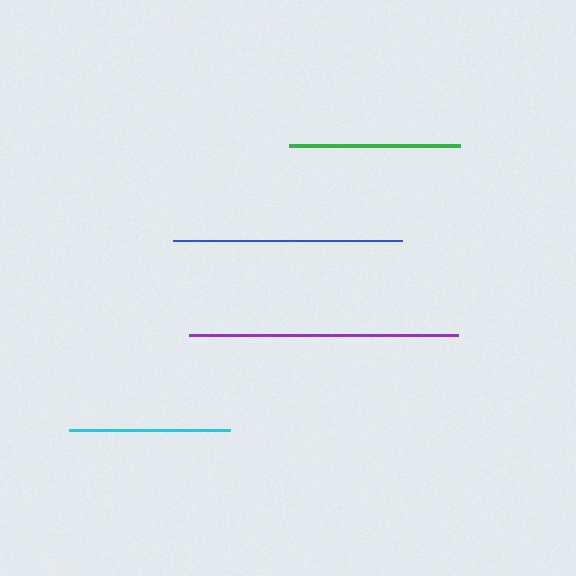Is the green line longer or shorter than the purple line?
The purple line is longer than the green line.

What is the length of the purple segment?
The purple segment is approximately 269 pixels long.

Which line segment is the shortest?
The cyan line is the shortest at approximately 161 pixels.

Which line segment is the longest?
The purple line is the longest at approximately 269 pixels.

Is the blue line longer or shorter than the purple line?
The purple line is longer than the blue line.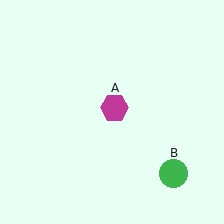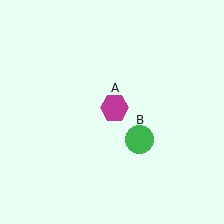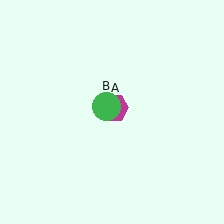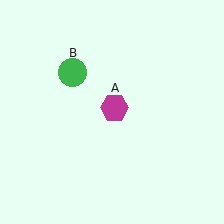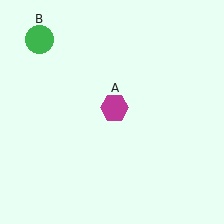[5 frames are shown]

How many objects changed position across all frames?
1 object changed position: green circle (object B).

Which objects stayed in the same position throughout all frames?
Magenta hexagon (object A) remained stationary.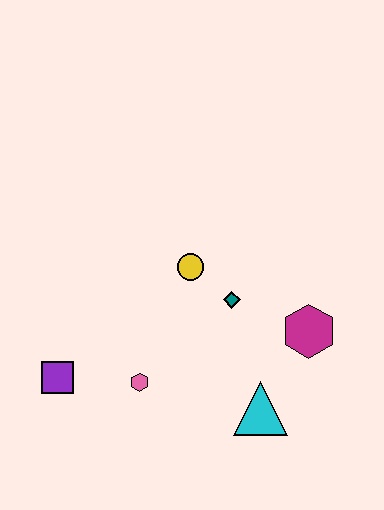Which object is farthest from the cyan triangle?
The purple square is farthest from the cyan triangle.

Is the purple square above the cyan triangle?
Yes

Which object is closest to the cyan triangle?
The magenta hexagon is closest to the cyan triangle.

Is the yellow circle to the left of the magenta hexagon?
Yes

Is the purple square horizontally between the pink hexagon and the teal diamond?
No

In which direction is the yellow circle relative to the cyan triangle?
The yellow circle is above the cyan triangle.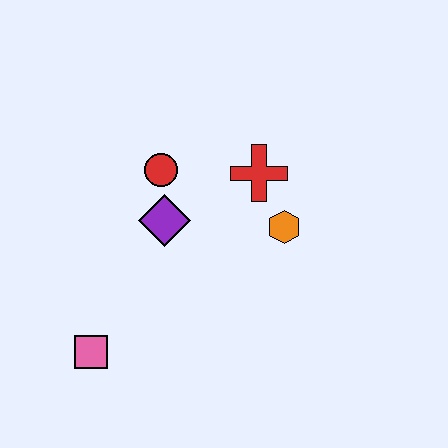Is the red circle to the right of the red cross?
No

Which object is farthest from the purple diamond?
The pink square is farthest from the purple diamond.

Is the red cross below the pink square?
No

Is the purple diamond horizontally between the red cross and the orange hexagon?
No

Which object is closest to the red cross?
The orange hexagon is closest to the red cross.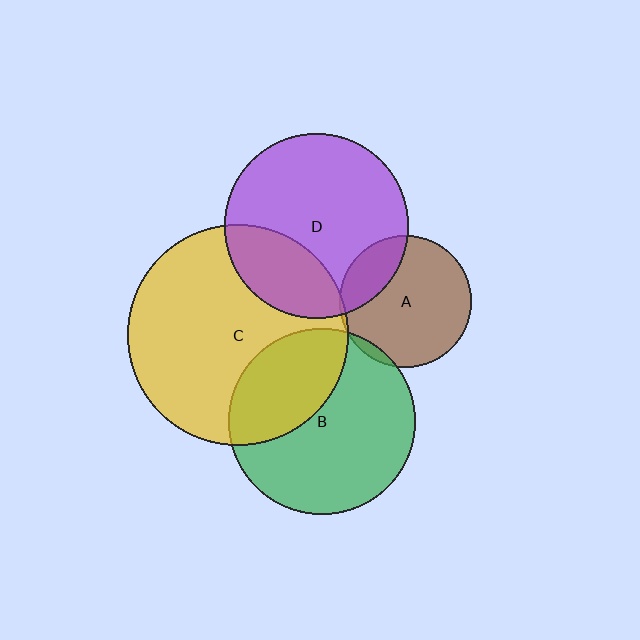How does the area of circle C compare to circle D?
Approximately 1.4 times.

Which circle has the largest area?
Circle C (yellow).